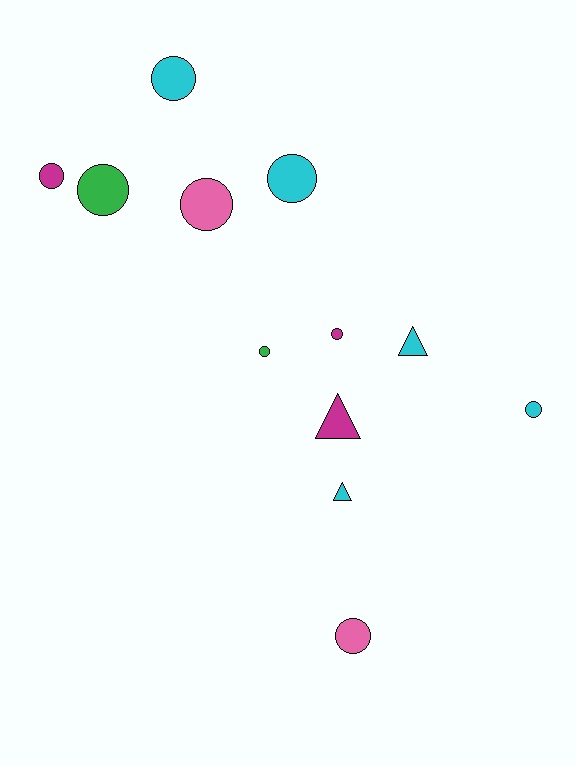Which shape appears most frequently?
Circle, with 9 objects.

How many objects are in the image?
There are 12 objects.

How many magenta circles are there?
There are 2 magenta circles.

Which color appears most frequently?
Cyan, with 5 objects.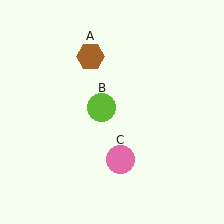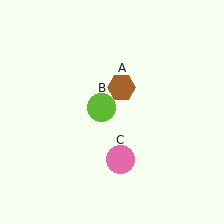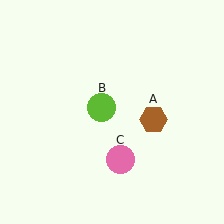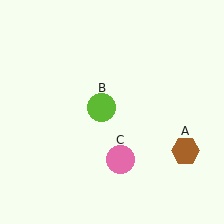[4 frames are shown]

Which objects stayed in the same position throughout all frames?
Lime circle (object B) and pink circle (object C) remained stationary.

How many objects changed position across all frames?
1 object changed position: brown hexagon (object A).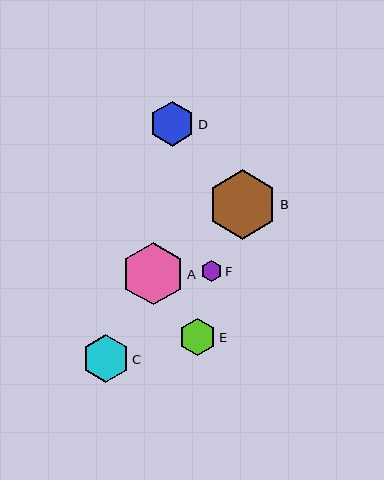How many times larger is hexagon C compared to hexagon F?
Hexagon C is approximately 2.3 times the size of hexagon F.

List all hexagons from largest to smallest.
From largest to smallest: B, A, C, D, E, F.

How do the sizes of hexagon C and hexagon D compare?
Hexagon C and hexagon D are approximately the same size.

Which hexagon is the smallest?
Hexagon F is the smallest with a size of approximately 21 pixels.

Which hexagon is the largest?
Hexagon B is the largest with a size of approximately 69 pixels.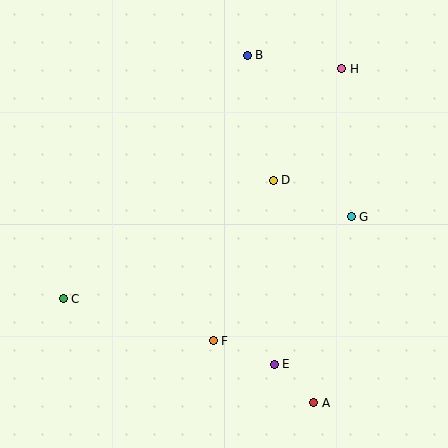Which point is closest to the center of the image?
Point D at (273, 180) is closest to the center.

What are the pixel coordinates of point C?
Point C is at (63, 299).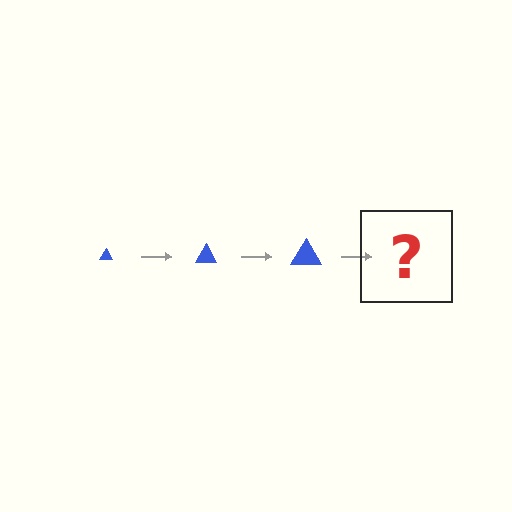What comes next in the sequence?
The next element should be a blue triangle, larger than the previous one.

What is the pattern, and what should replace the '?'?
The pattern is that the triangle gets progressively larger each step. The '?' should be a blue triangle, larger than the previous one.